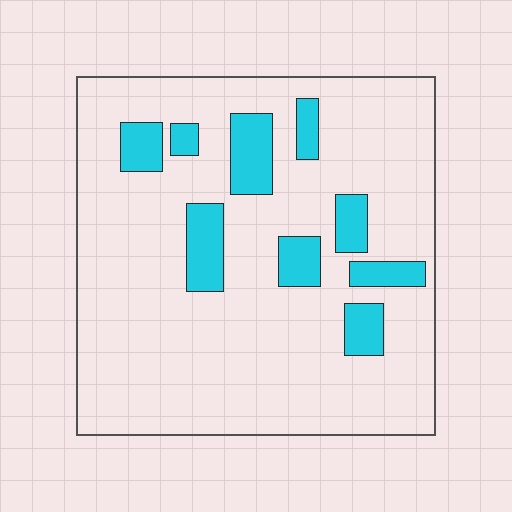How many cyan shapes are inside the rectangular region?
9.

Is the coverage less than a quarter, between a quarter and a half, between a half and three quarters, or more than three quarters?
Less than a quarter.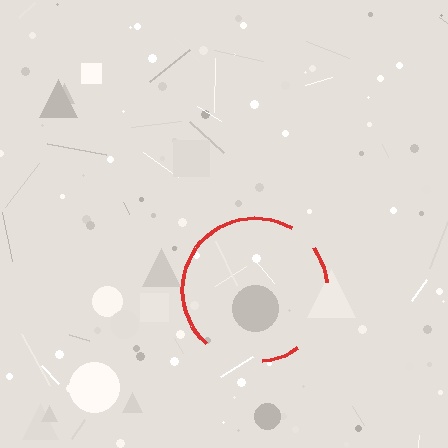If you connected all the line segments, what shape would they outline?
They would outline a circle.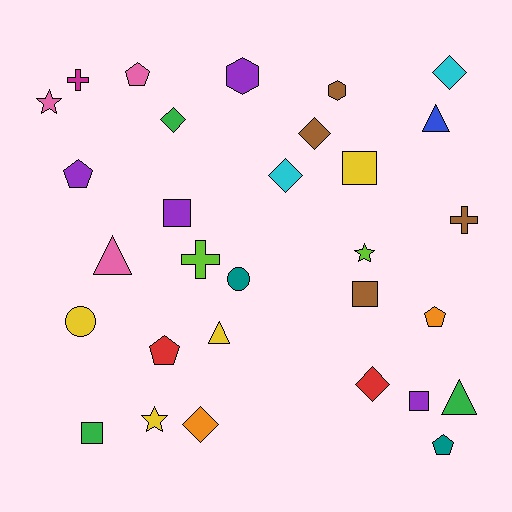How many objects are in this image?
There are 30 objects.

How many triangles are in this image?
There are 4 triangles.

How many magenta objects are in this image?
There is 1 magenta object.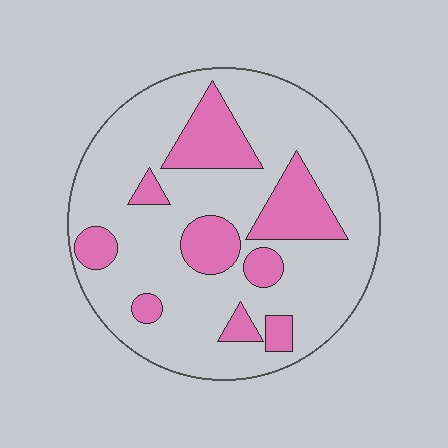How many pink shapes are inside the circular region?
9.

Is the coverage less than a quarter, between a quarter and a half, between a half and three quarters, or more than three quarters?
Less than a quarter.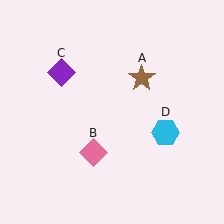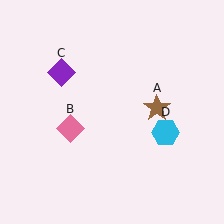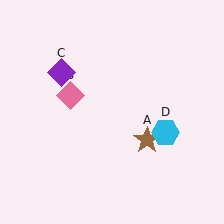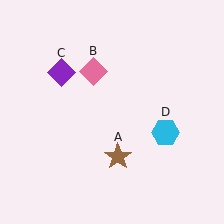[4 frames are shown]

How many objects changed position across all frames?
2 objects changed position: brown star (object A), pink diamond (object B).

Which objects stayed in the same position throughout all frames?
Purple diamond (object C) and cyan hexagon (object D) remained stationary.